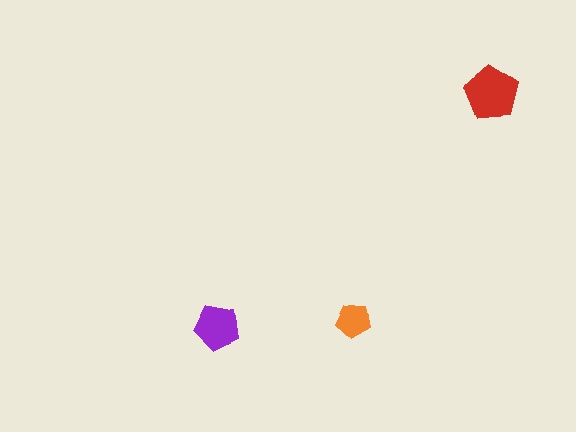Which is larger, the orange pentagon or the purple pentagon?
The purple one.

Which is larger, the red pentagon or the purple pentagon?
The red one.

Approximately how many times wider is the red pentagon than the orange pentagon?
About 1.5 times wider.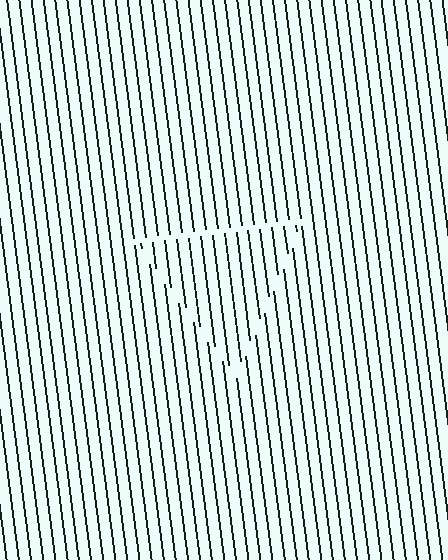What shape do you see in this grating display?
An illusory triangle. The interior of the shape contains the same grating, shifted by half a period — the contour is defined by the phase discontinuity where line-ends from the inner and outer gratings abut.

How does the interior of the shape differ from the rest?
The interior of the shape contains the same grating, shifted by half a period — the contour is defined by the phase discontinuity where line-ends from the inner and outer gratings abut.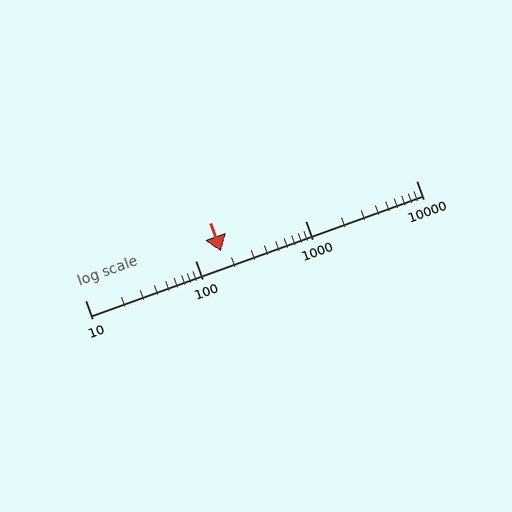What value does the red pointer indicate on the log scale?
The pointer indicates approximately 170.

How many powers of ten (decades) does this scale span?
The scale spans 3 decades, from 10 to 10000.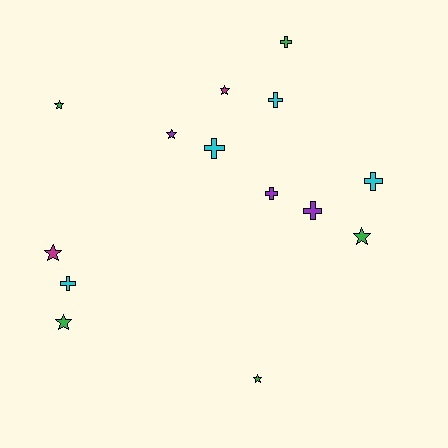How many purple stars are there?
There is 1 purple star.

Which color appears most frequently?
Green, with 5 objects.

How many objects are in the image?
There are 14 objects.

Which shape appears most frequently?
Cross, with 7 objects.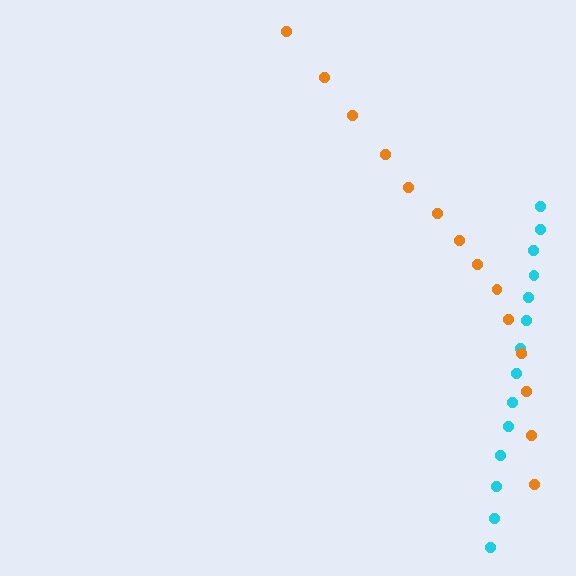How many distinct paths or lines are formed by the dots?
There are 2 distinct paths.